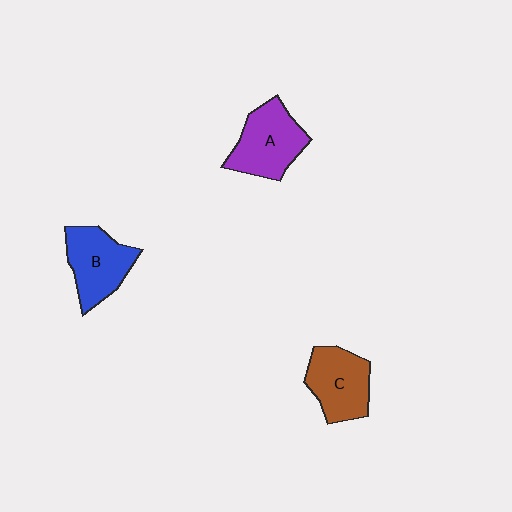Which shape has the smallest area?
Shape C (brown).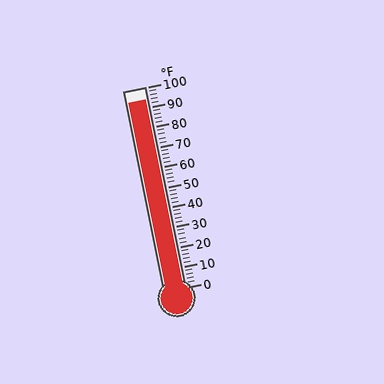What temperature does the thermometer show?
The thermometer shows approximately 94°F.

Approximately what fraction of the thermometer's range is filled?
The thermometer is filled to approximately 95% of its range.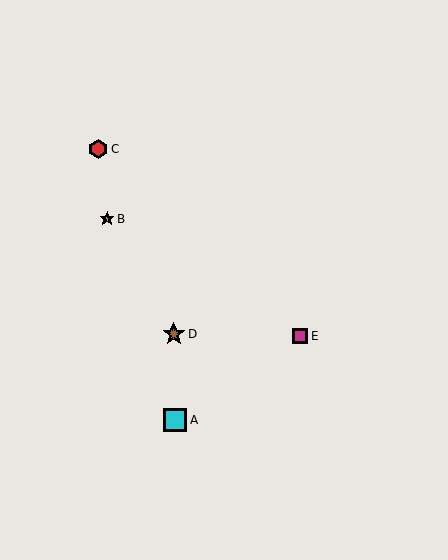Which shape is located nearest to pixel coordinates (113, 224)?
The orange star (labeled B) at (107, 219) is nearest to that location.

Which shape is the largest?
The cyan square (labeled A) is the largest.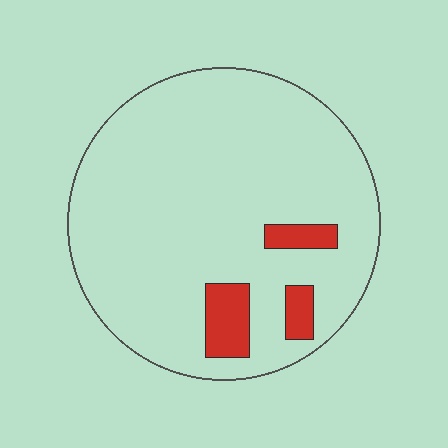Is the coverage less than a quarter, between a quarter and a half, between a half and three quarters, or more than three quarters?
Less than a quarter.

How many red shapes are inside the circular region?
3.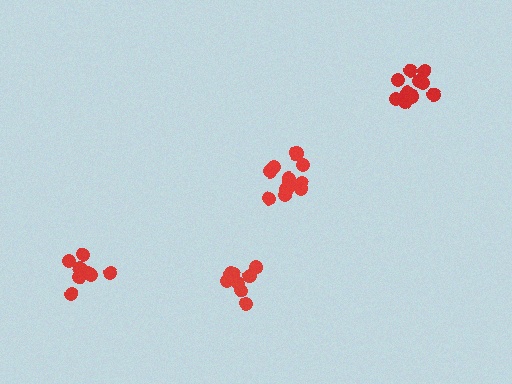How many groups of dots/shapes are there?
There are 4 groups.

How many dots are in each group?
Group 1: 11 dots, Group 2: 8 dots, Group 3: 9 dots, Group 4: 10 dots (38 total).